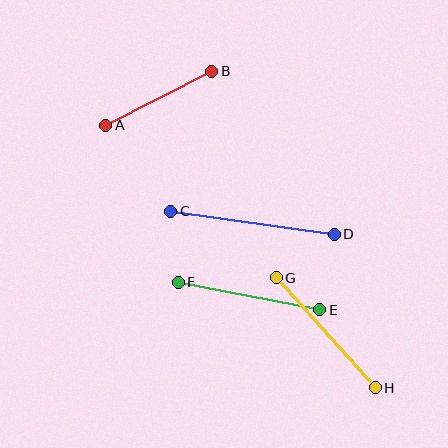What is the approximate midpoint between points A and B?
The midpoint is at approximately (159, 98) pixels.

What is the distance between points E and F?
The distance is approximately 144 pixels.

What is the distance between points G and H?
The distance is approximately 148 pixels.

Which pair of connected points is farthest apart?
Points C and D are farthest apart.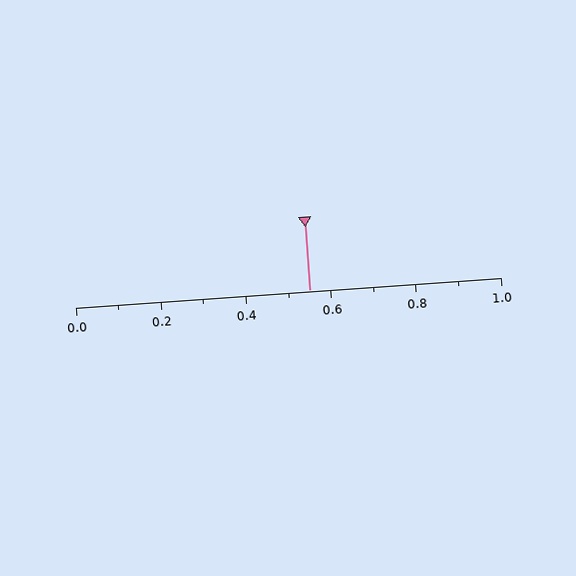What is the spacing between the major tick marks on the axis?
The major ticks are spaced 0.2 apart.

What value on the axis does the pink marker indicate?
The marker indicates approximately 0.55.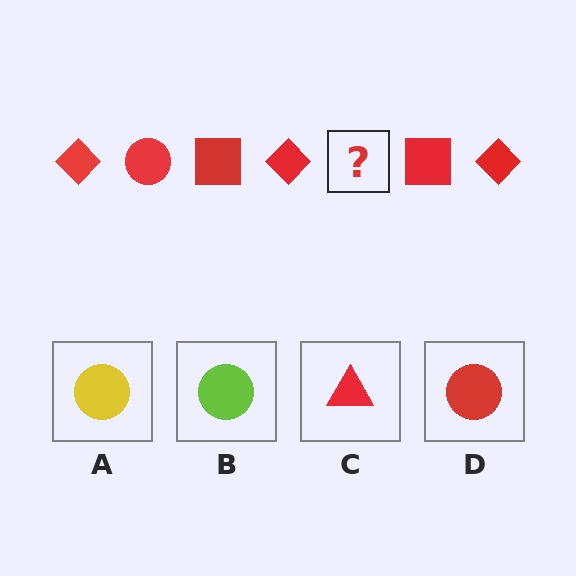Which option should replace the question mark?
Option D.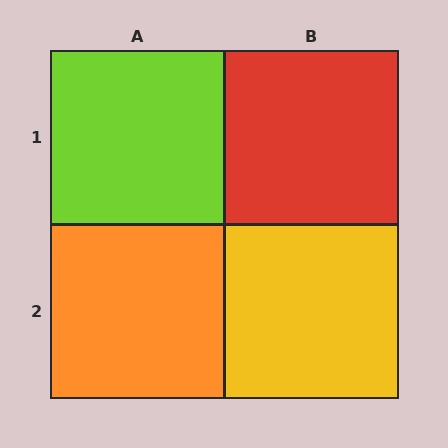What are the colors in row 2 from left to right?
Orange, yellow.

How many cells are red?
1 cell is red.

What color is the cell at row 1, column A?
Lime.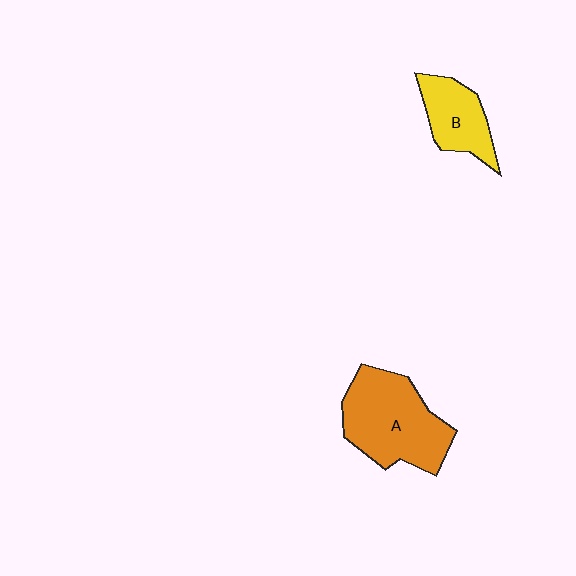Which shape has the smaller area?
Shape B (yellow).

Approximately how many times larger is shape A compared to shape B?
Approximately 1.8 times.